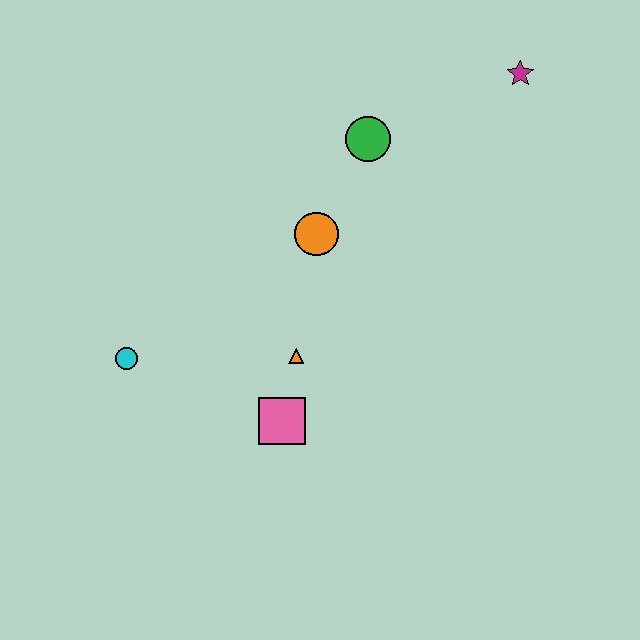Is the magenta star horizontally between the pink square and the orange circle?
No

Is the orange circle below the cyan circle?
No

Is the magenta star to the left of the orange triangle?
No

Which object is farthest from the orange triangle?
The magenta star is farthest from the orange triangle.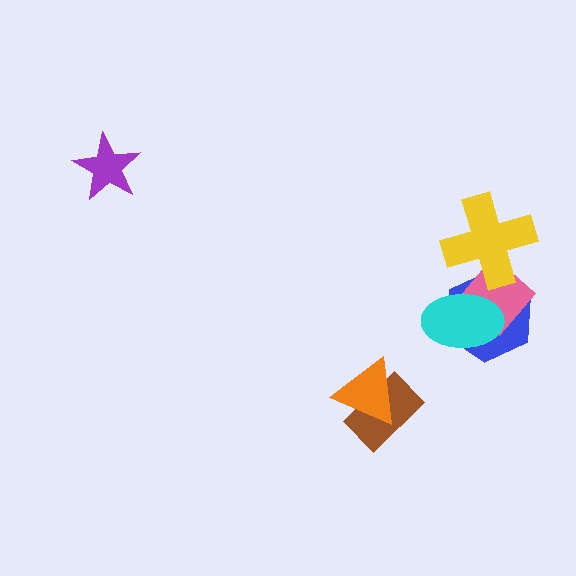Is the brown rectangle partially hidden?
Yes, it is partially covered by another shape.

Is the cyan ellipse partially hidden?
No, no other shape covers it.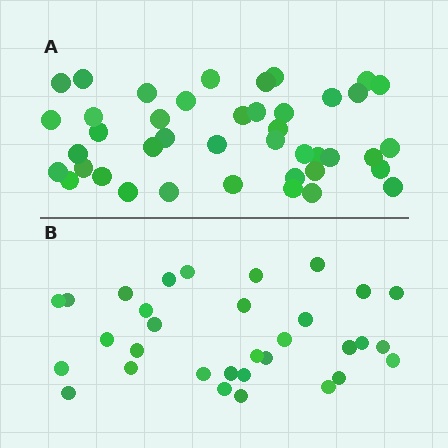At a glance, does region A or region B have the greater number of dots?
Region A (the top region) has more dots.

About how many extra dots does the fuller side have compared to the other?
Region A has roughly 10 or so more dots than region B.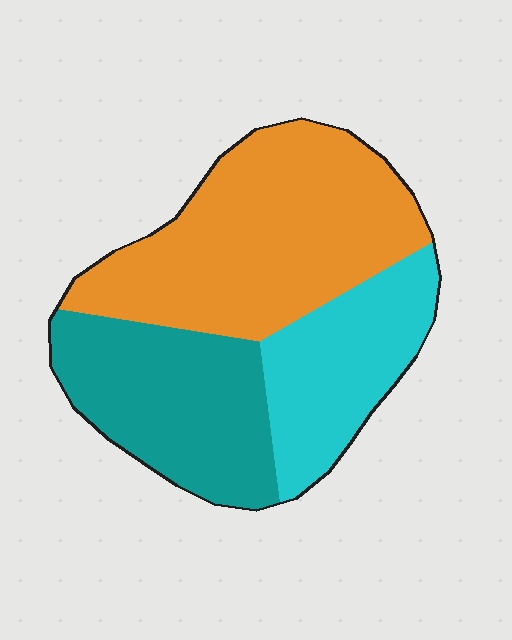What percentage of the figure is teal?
Teal takes up about one third (1/3) of the figure.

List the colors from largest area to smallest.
From largest to smallest: orange, teal, cyan.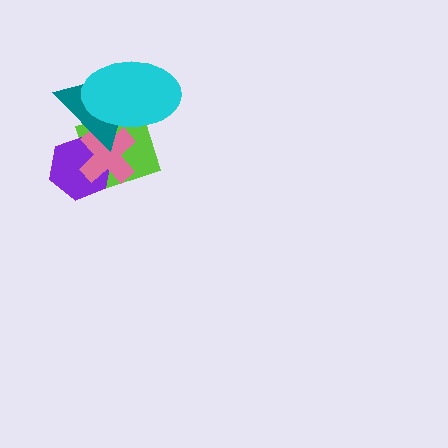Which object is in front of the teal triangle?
The cyan ellipse is in front of the teal triangle.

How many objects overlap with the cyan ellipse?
3 objects overlap with the cyan ellipse.